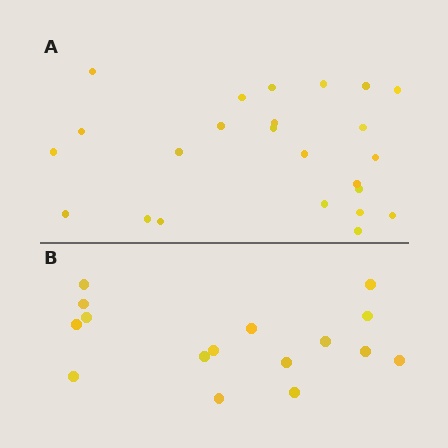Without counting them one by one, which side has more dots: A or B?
Region A (the top region) has more dots.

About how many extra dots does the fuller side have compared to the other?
Region A has roughly 8 or so more dots than region B.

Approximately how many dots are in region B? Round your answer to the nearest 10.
About 20 dots. (The exact count is 16, which rounds to 20.)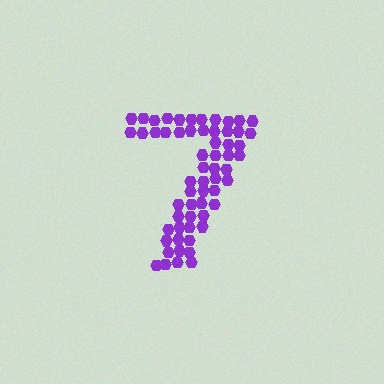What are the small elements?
The small elements are hexagons.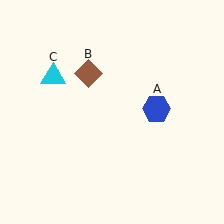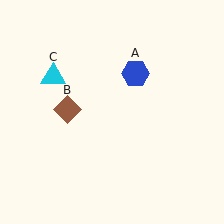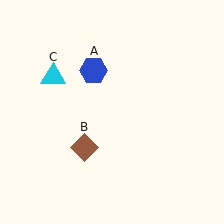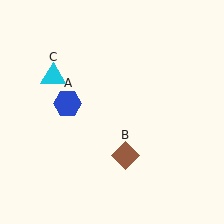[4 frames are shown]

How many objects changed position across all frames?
2 objects changed position: blue hexagon (object A), brown diamond (object B).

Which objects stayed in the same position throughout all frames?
Cyan triangle (object C) remained stationary.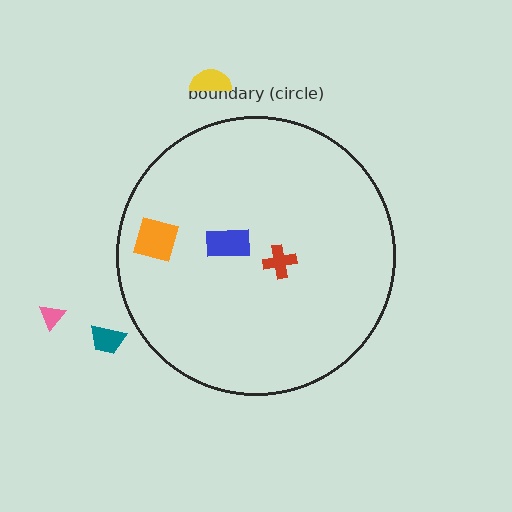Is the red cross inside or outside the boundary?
Inside.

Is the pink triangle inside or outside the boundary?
Outside.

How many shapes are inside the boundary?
3 inside, 3 outside.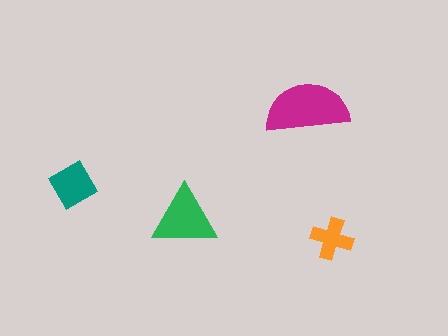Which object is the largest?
The magenta semicircle.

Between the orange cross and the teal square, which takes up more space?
The teal square.